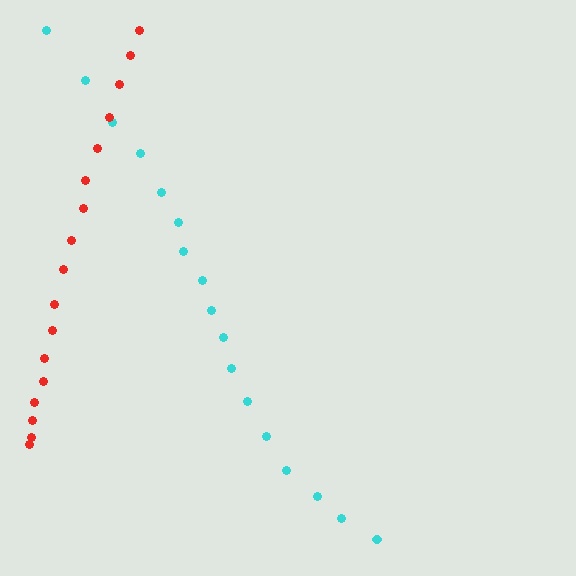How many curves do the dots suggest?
There are 2 distinct paths.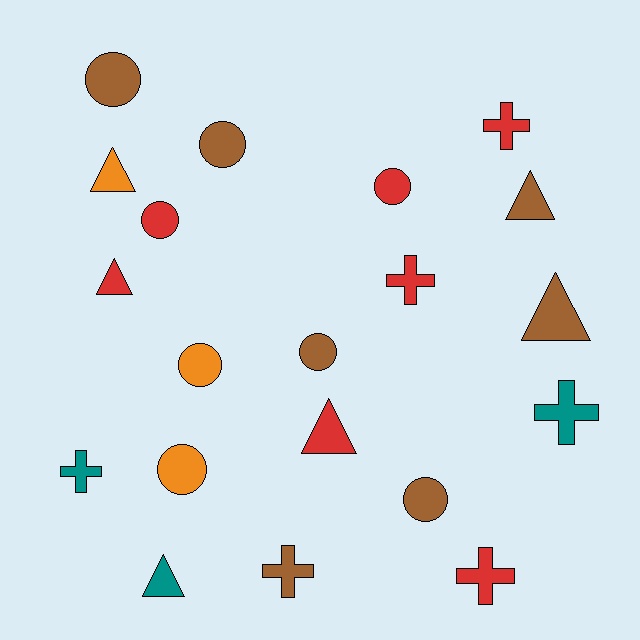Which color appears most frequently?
Brown, with 7 objects.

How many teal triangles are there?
There is 1 teal triangle.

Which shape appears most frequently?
Circle, with 8 objects.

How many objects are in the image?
There are 20 objects.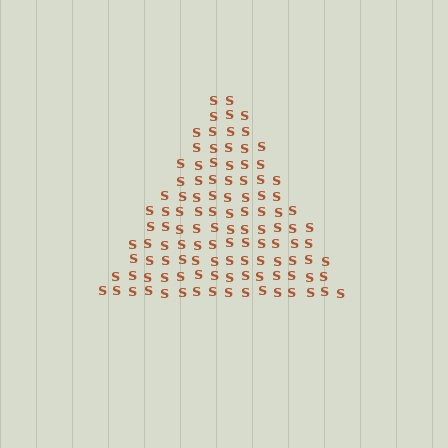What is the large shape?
The large shape is a triangle.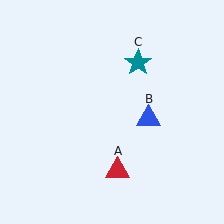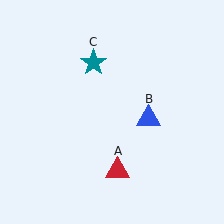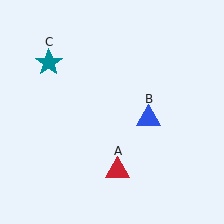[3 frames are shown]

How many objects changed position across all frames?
1 object changed position: teal star (object C).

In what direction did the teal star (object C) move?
The teal star (object C) moved left.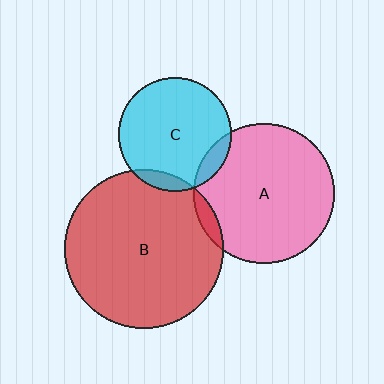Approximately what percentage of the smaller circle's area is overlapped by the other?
Approximately 5%.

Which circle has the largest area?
Circle B (red).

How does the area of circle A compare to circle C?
Approximately 1.5 times.